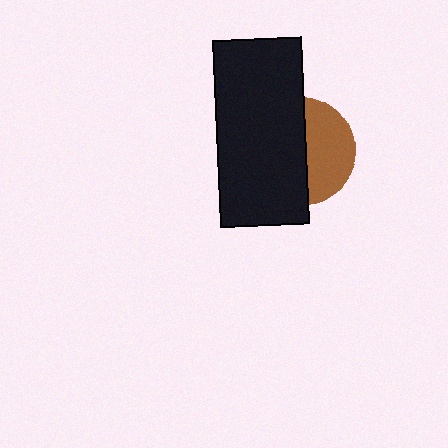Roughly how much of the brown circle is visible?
A small part of it is visible (roughly 45%).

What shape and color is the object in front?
The object in front is a black rectangle.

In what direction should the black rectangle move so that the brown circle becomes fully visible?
The black rectangle should move left. That is the shortest direction to clear the overlap and leave the brown circle fully visible.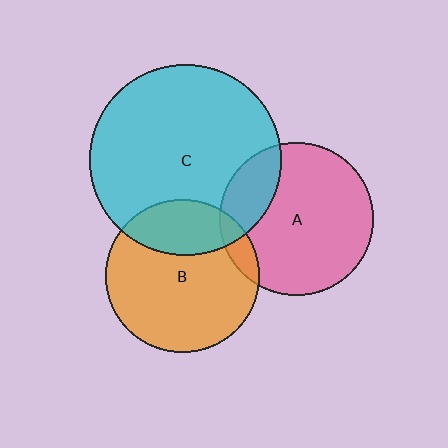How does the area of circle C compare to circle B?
Approximately 1.6 times.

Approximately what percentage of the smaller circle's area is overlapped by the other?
Approximately 25%.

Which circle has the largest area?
Circle C (cyan).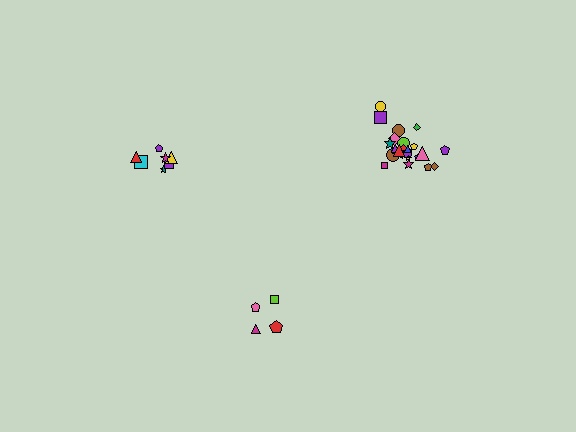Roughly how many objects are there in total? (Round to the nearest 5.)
Roughly 35 objects in total.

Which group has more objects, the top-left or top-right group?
The top-right group.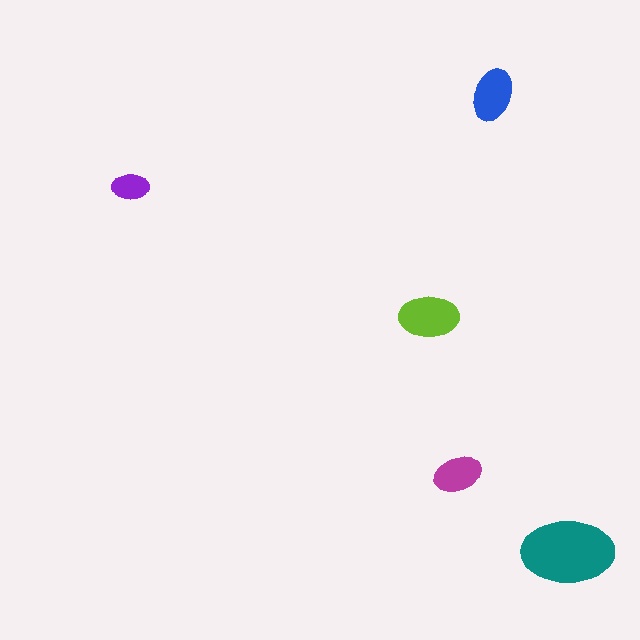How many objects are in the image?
There are 5 objects in the image.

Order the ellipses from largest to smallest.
the teal one, the lime one, the blue one, the magenta one, the purple one.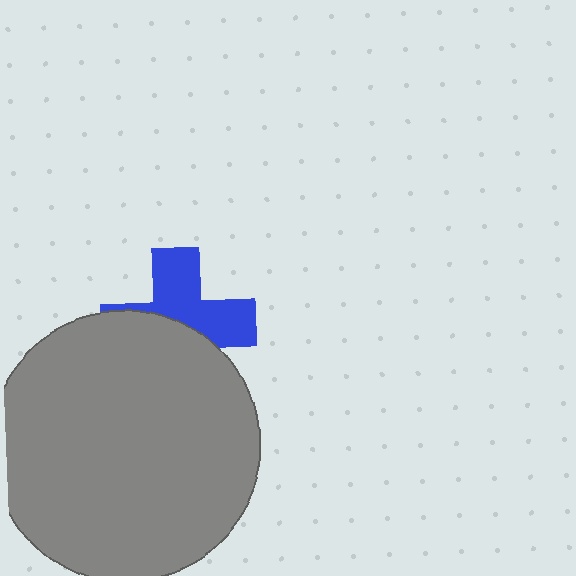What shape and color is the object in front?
The object in front is a gray circle.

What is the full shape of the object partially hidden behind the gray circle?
The partially hidden object is a blue cross.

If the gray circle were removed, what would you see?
You would see the complete blue cross.